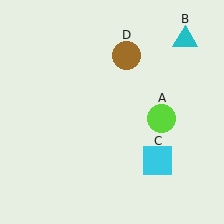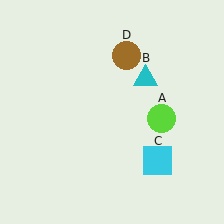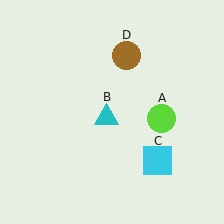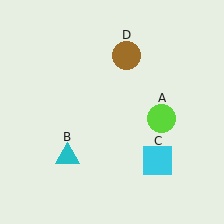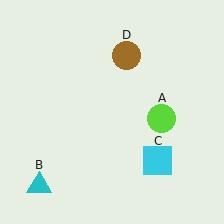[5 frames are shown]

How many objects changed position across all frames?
1 object changed position: cyan triangle (object B).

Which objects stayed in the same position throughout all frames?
Lime circle (object A) and cyan square (object C) and brown circle (object D) remained stationary.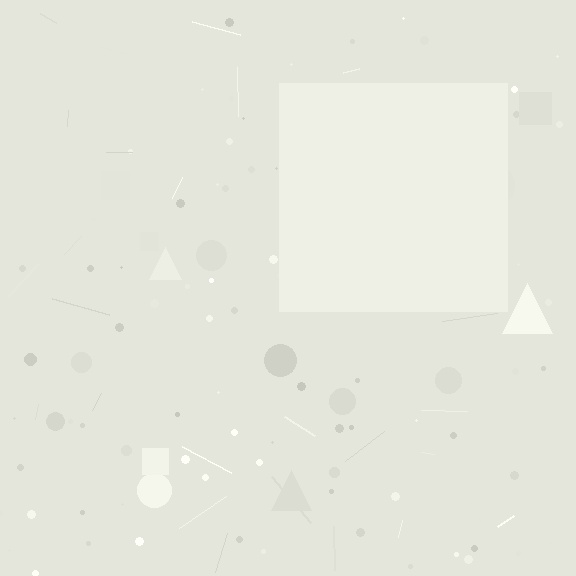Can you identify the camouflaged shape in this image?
The camouflaged shape is a square.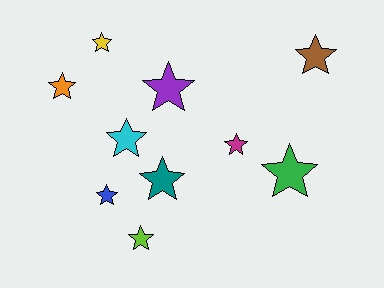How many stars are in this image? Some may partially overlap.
There are 10 stars.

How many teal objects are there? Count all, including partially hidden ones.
There is 1 teal object.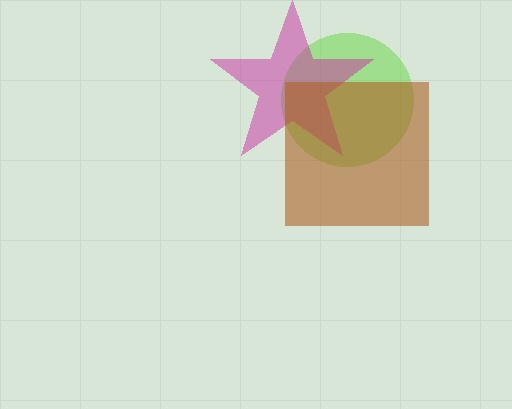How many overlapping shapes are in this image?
There are 3 overlapping shapes in the image.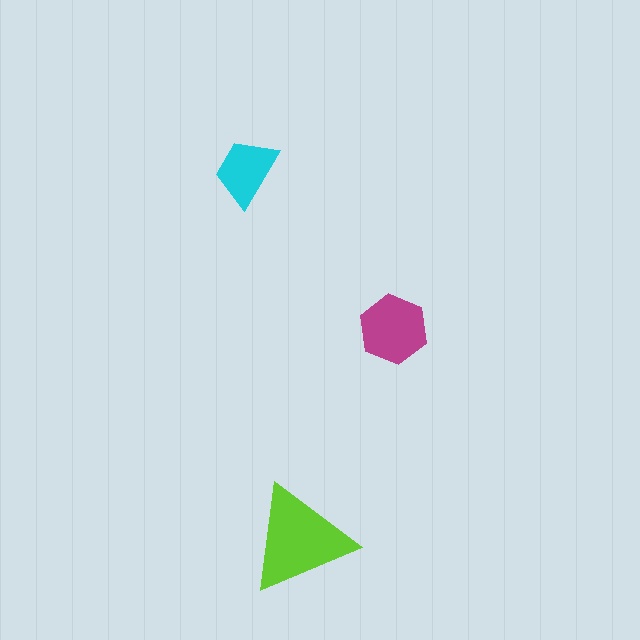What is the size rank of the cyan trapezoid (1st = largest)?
3rd.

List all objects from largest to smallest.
The lime triangle, the magenta hexagon, the cyan trapezoid.